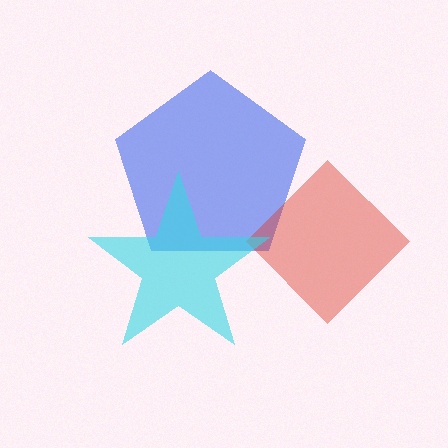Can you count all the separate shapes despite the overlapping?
Yes, there are 3 separate shapes.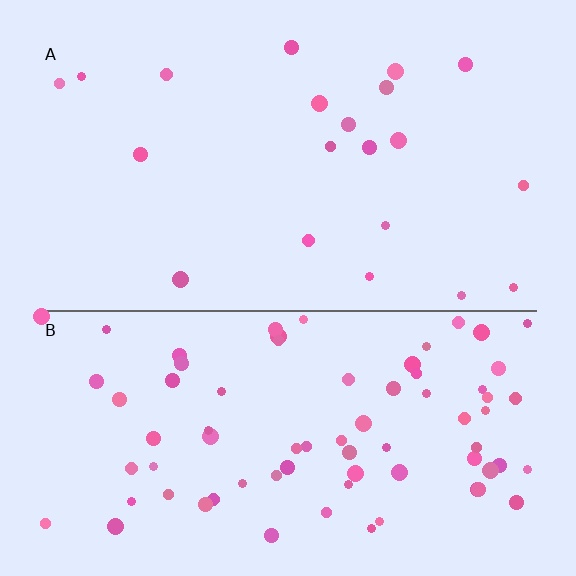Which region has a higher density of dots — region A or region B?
B (the bottom).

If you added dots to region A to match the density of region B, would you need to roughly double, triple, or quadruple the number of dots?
Approximately quadruple.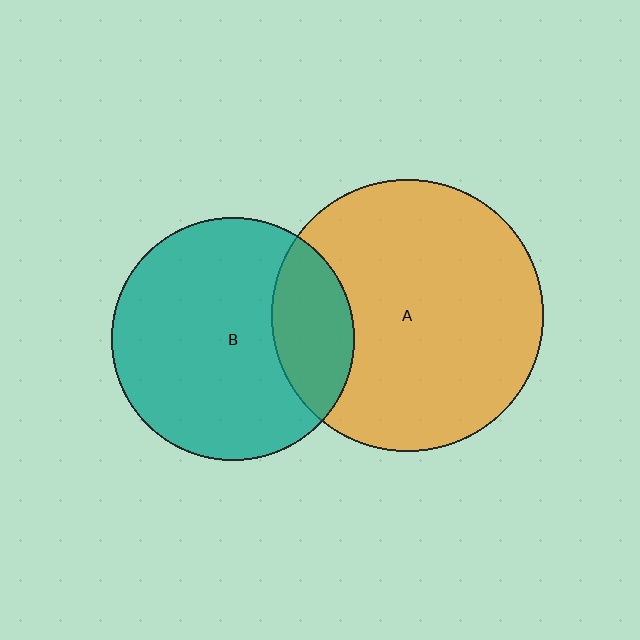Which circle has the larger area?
Circle A (orange).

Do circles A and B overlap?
Yes.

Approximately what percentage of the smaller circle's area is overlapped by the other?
Approximately 25%.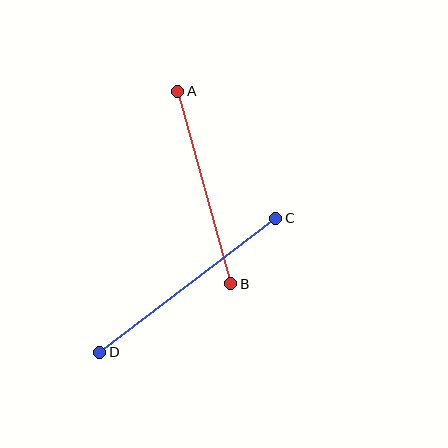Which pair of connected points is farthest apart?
Points C and D are farthest apart.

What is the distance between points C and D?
The distance is approximately 221 pixels.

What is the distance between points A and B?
The distance is approximately 199 pixels.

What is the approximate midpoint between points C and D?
The midpoint is at approximately (188, 285) pixels.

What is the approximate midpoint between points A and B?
The midpoint is at approximately (204, 188) pixels.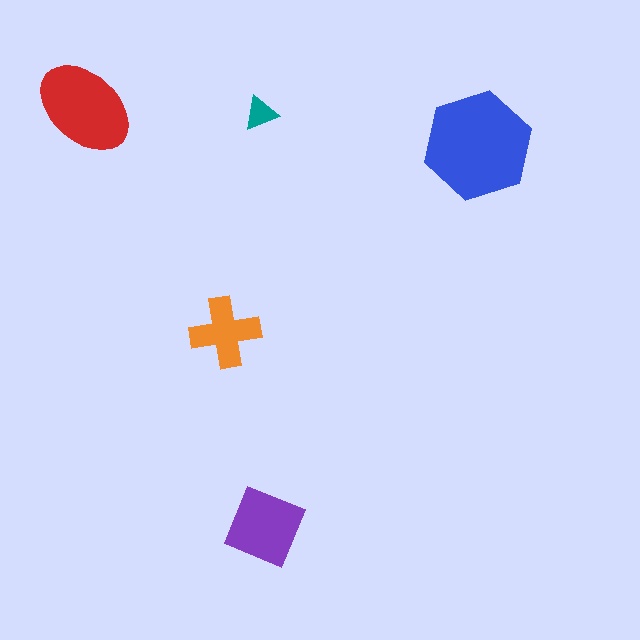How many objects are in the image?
There are 5 objects in the image.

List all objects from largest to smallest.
The blue hexagon, the red ellipse, the purple diamond, the orange cross, the teal triangle.